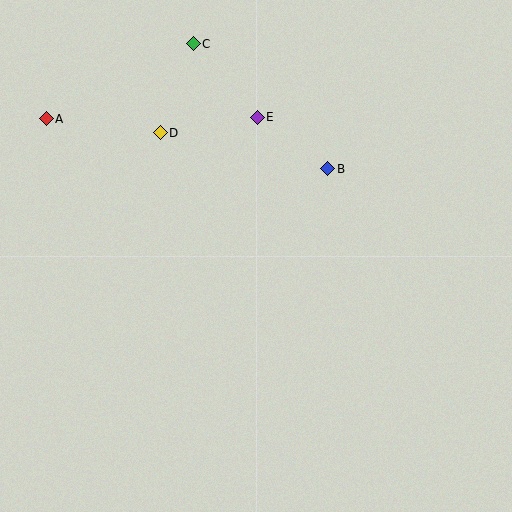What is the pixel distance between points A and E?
The distance between A and E is 211 pixels.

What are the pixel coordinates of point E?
Point E is at (257, 117).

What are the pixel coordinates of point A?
Point A is at (46, 119).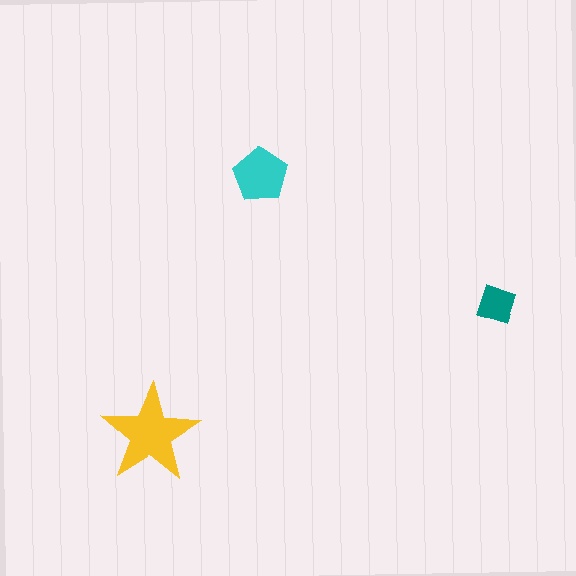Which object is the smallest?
The teal square.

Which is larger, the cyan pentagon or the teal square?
The cyan pentagon.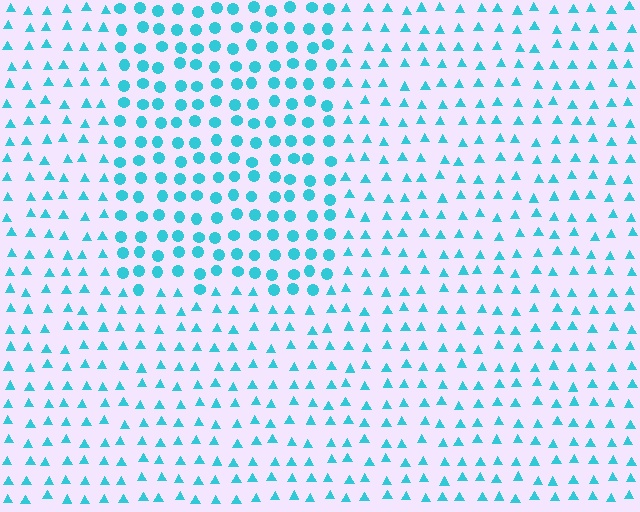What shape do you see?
I see a rectangle.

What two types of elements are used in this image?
The image uses circles inside the rectangle region and triangles outside it.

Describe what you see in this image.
The image is filled with small cyan elements arranged in a uniform grid. A rectangle-shaped region contains circles, while the surrounding area contains triangles. The boundary is defined purely by the change in element shape.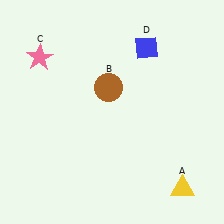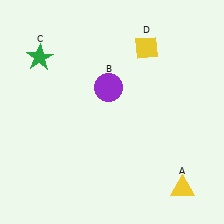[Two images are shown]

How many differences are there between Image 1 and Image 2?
There are 3 differences between the two images.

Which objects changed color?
B changed from brown to purple. C changed from pink to green. D changed from blue to yellow.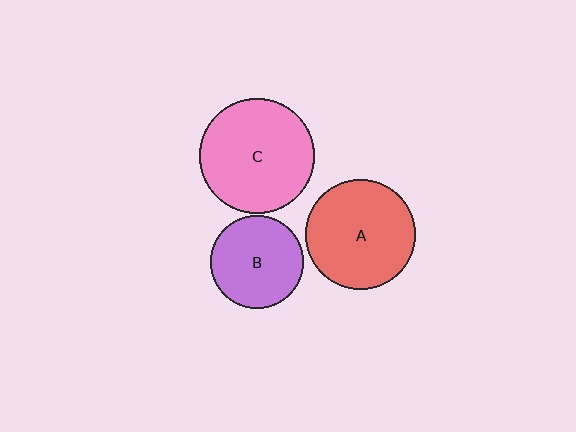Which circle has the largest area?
Circle C (pink).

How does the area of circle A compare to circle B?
Approximately 1.4 times.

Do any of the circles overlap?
No, none of the circles overlap.